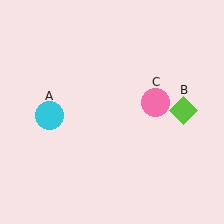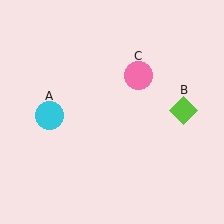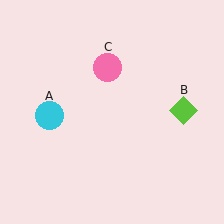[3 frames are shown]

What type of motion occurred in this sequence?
The pink circle (object C) rotated counterclockwise around the center of the scene.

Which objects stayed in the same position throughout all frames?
Cyan circle (object A) and lime diamond (object B) remained stationary.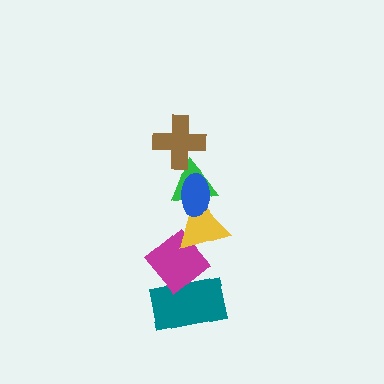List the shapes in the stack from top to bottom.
From top to bottom: the brown cross, the blue ellipse, the green triangle, the yellow triangle, the magenta diamond, the teal rectangle.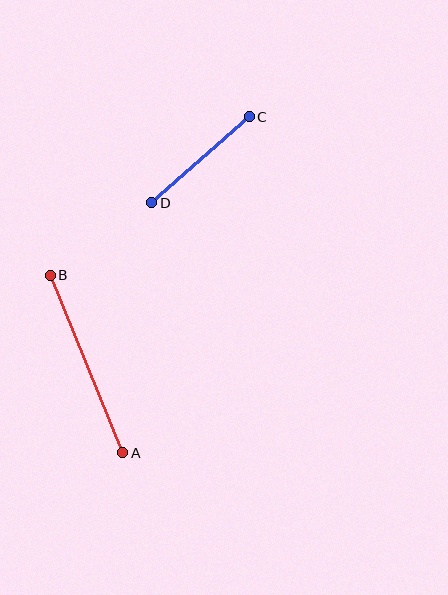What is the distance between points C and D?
The distance is approximately 130 pixels.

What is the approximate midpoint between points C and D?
The midpoint is at approximately (200, 160) pixels.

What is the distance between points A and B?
The distance is approximately 192 pixels.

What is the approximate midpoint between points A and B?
The midpoint is at approximately (86, 364) pixels.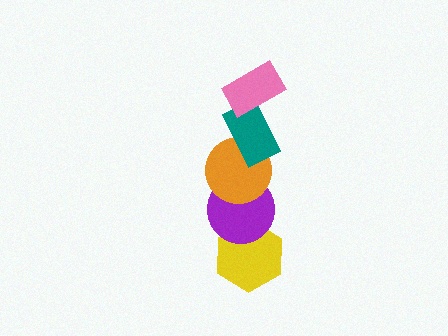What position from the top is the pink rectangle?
The pink rectangle is 1st from the top.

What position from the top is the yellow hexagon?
The yellow hexagon is 5th from the top.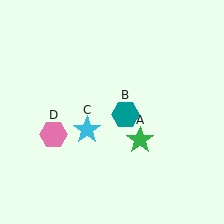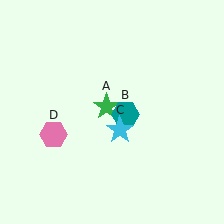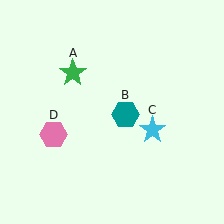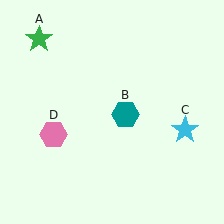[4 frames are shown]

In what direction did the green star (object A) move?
The green star (object A) moved up and to the left.